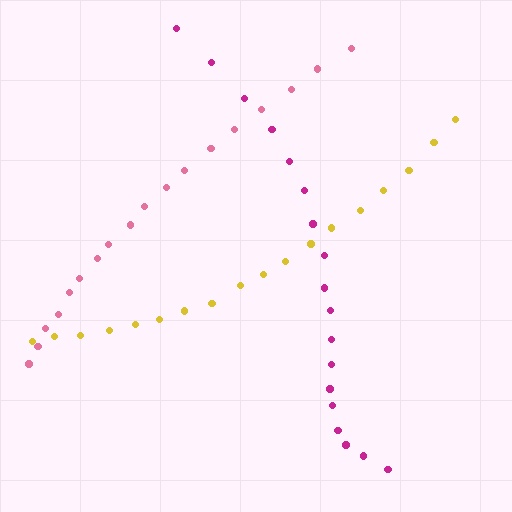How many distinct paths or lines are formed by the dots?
There are 3 distinct paths.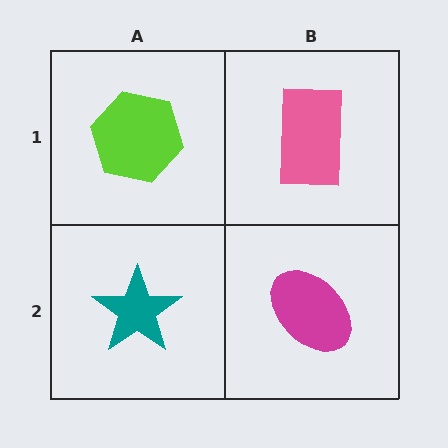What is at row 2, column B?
A magenta ellipse.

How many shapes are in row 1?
2 shapes.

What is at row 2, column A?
A teal star.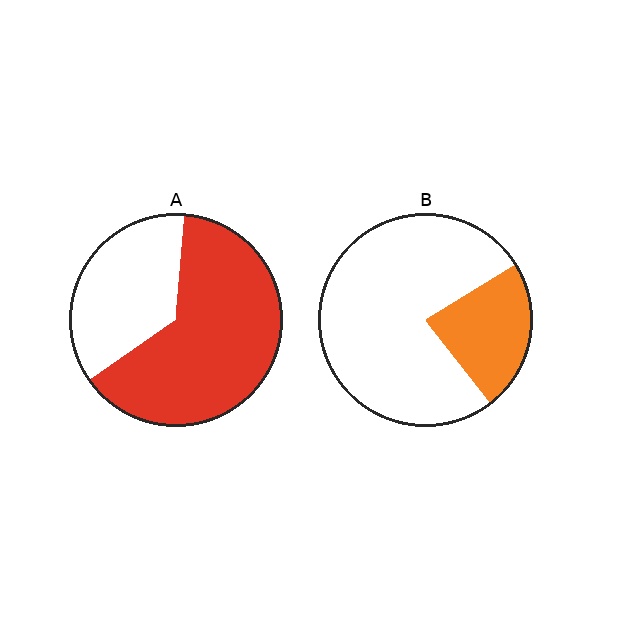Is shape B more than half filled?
No.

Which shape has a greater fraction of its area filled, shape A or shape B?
Shape A.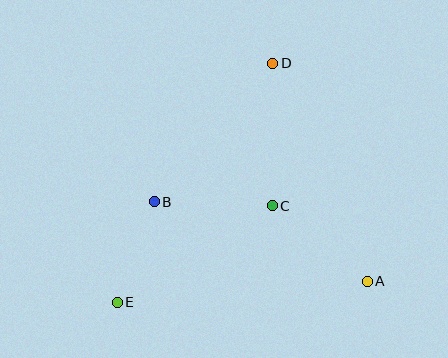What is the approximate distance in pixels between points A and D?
The distance between A and D is approximately 237 pixels.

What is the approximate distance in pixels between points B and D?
The distance between B and D is approximately 182 pixels.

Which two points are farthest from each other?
Points D and E are farthest from each other.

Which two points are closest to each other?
Points B and E are closest to each other.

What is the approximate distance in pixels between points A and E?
The distance between A and E is approximately 251 pixels.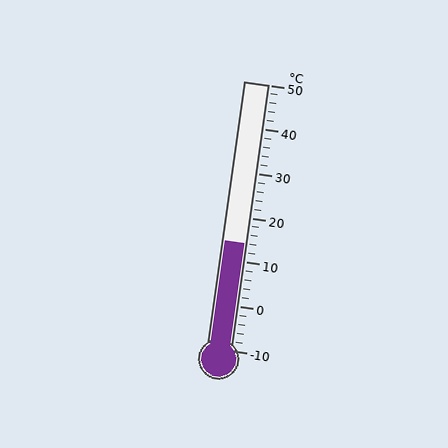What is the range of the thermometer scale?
The thermometer scale ranges from -10°C to 50°C.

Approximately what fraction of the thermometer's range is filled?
The thermometer is filled to approximately 40% of its range.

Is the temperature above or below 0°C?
The temperature is above 0°C.